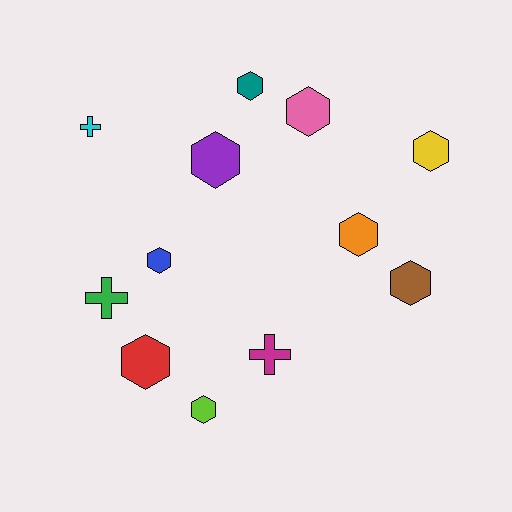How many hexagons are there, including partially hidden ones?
There are 9 hexagons.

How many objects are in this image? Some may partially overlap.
There are 12 objects.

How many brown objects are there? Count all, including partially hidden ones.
There is 1 brown object.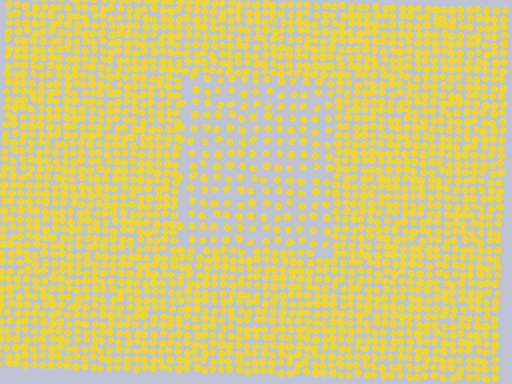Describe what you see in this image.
The image contains small yellow elements arranged at two different densities. A rectangle-shaped region is visible where the elements are less densely packed than the surrounding area.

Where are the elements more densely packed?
The elements are more densely packed outside the rectangle boundary.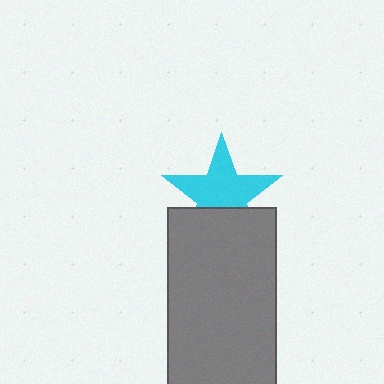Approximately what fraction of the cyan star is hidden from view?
Roughly 32% of the cyan star is hidden behind the gray rectangle.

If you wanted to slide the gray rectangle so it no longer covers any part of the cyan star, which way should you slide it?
Slide it down — that is the most direct way to separate the two shapes.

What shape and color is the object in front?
The object in front is a gray rectangle.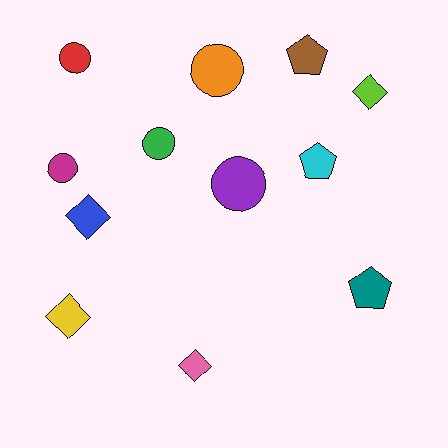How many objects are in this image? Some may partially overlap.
There are 12 objects.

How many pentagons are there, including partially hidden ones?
There are 3 pentagons.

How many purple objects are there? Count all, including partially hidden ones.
There is 1 purple object.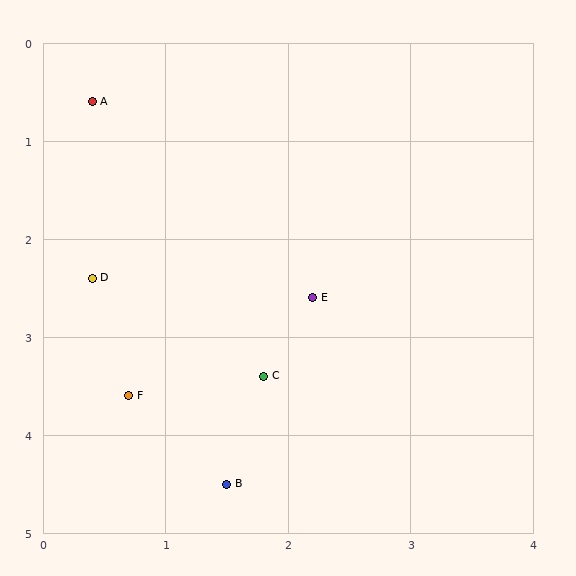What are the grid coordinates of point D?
Point D is at approximately (0.4, 2.4).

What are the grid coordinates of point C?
Point C is at approximately (1.8, 3.4).